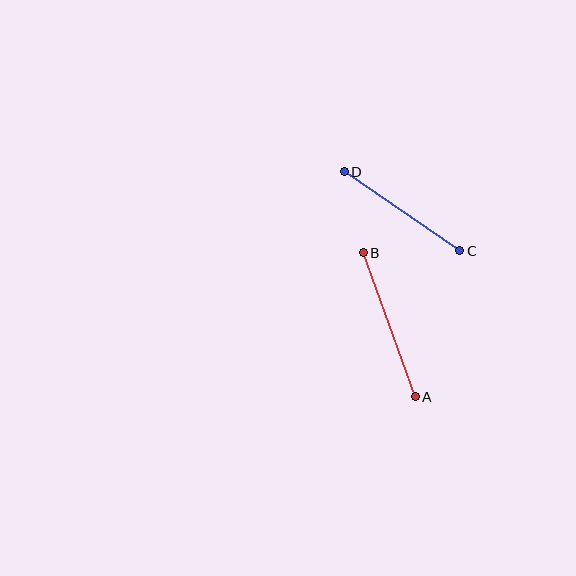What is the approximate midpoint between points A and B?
The midpoint is at approximately (389, 325) pixels.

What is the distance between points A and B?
The distance is approximately 153 pixels.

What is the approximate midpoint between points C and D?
The midpoint is at approximately (402, 211) pixels.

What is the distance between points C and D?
The distance is approximately 140 pixels.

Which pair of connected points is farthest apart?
Points A and B are farthest apart.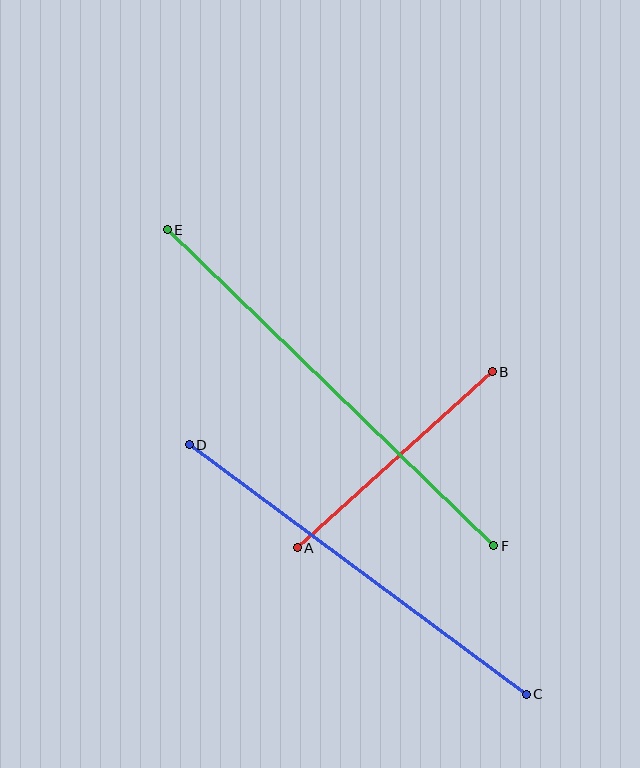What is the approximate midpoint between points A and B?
The midpoint is at approximately (395, 460) pixels.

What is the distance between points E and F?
The distance is approximately 454 pixels.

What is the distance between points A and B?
The distance is approximately 262 pixels.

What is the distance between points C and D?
The distance is approximately 420 pixels.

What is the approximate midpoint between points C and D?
The midpoint is at approximately (358, 569) pixels.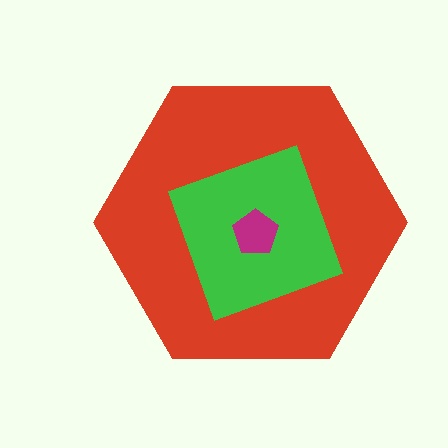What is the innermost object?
The magenta pentagon.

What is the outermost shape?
The red hexagon.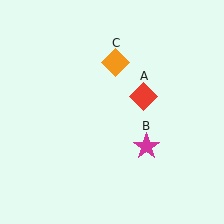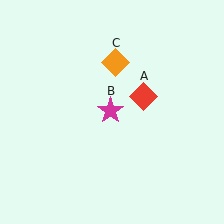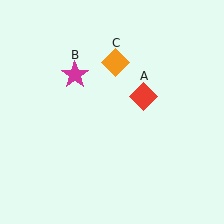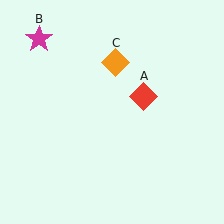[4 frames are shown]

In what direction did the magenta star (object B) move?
The magenta star (object B) moved up and to the left.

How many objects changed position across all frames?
1 object changed position: magenta star (object B).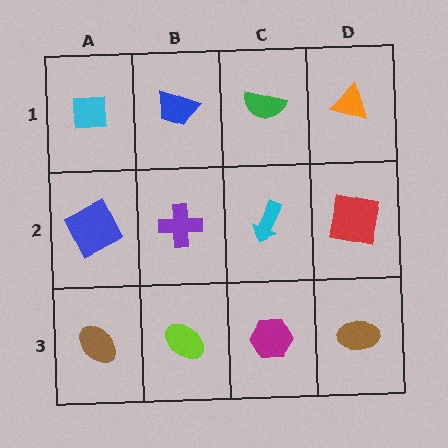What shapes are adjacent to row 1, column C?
A cyan arrow (row 2, column C), a blue trapezoid (row 1, column B), an orange triangle (row 1, column D).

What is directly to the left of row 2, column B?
A blue square.